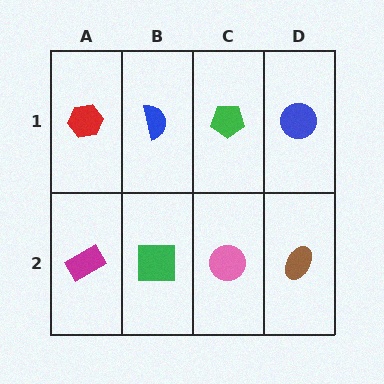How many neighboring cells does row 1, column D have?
2.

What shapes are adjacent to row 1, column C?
A pink circle (row 2, column C), a blue semicircle (row 1, column B), a blue circle (row 1, column D).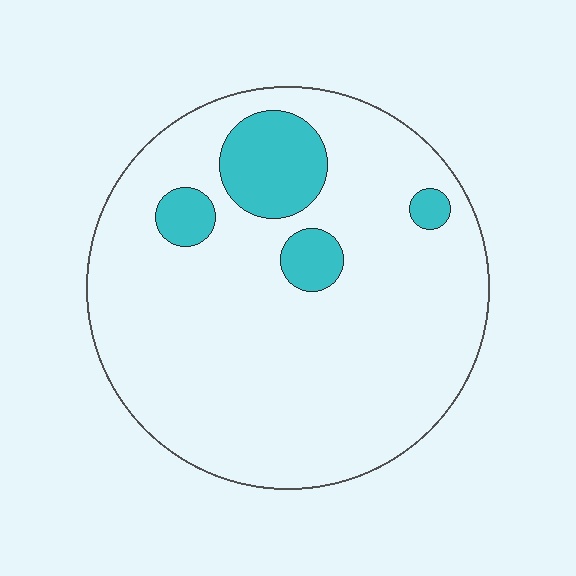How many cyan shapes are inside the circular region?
4.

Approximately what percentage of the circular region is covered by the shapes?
Approximately 15%.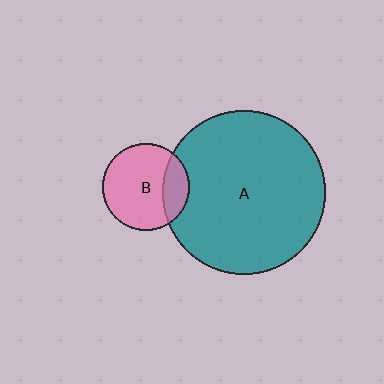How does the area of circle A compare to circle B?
Approximately 3.5 times.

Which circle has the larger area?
Circle A (teal).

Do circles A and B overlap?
Yes.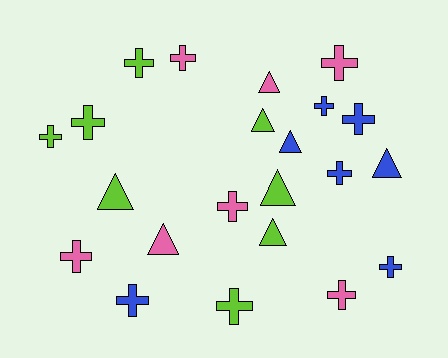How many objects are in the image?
There are 22 objects.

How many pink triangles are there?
There are 2 pink triangles.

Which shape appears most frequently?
Cross, with 14 objects.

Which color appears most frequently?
Lime, with 8 objects.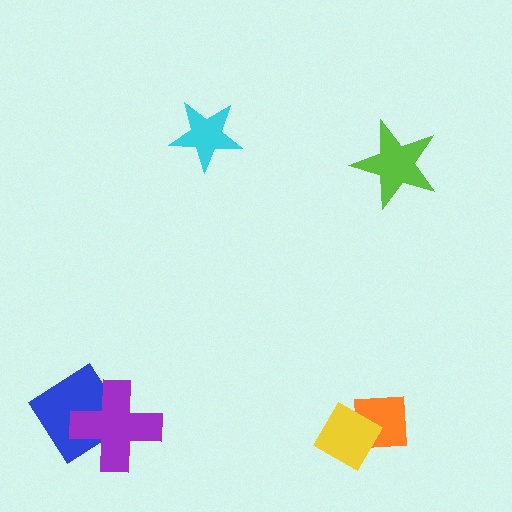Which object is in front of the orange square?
The yellow diamond is in front of the orange square.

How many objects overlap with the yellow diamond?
1 object overlaps with the yellow diamond.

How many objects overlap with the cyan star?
0 objects overlap with the cyan star.